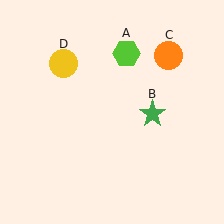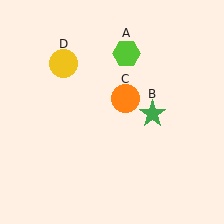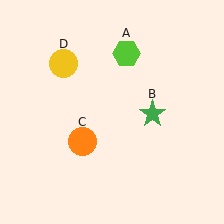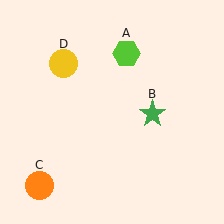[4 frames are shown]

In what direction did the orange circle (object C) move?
The orange circle (object C) moved down and to the left.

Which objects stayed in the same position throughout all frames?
Lime hexagon (object A) and green star (object B) and yellow circle (object D) remained stationary.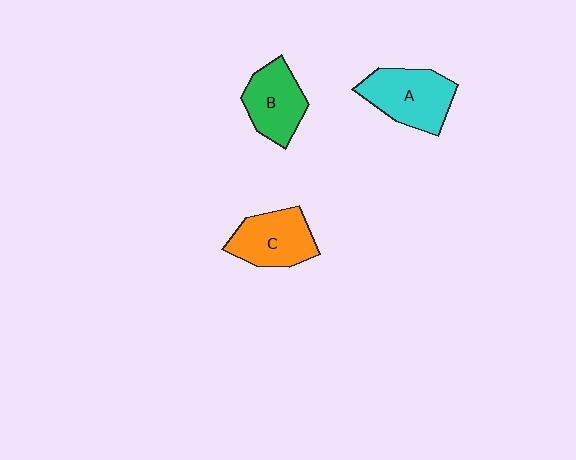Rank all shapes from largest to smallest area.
From largest to smallest: A (cyan), C (orange), B (green).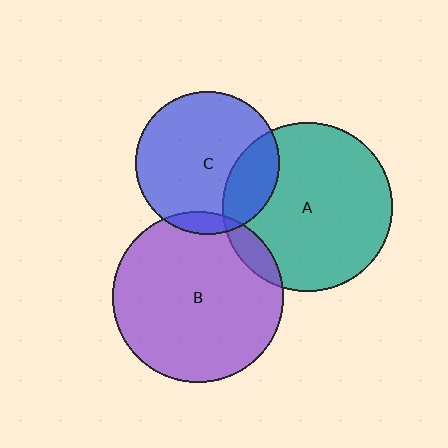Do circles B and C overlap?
Yes.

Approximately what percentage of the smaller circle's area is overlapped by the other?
Approximately 10%.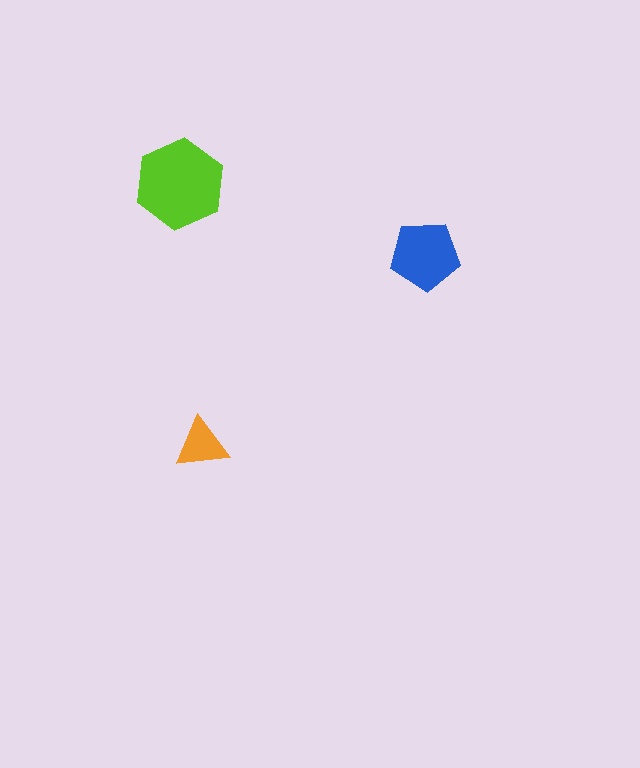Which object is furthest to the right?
The blue pentagon is rightmost.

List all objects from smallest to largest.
The orange triangle, the blue pentagon, the lime hexagon.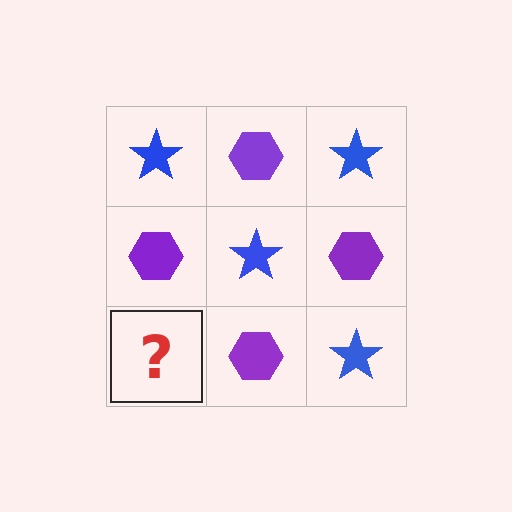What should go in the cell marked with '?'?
The missing cell should contain a blue star.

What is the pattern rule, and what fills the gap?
The rule is that it alternates blue star and purple hexagon in a checkerboard pattern. The gap should be filled with a blue star.